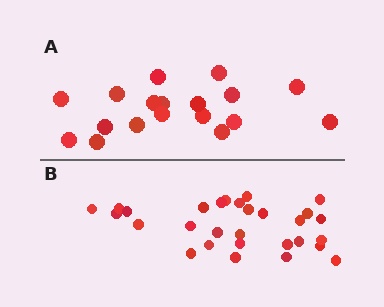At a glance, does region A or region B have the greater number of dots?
Region B (the bottom region) has more dots.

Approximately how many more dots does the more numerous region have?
Region B has roughly 12 or so more dots than region A.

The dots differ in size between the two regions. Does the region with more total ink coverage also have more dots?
No. Region A has more total ink coverage because its dots are larger, but region B actually contains more individual dots. Total area can be misleading — the number of items is what matters here.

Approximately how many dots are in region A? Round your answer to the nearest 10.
About 20 dots. (The exact count is 18, which rounds to 20.)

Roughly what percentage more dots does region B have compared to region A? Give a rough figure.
About 60% more.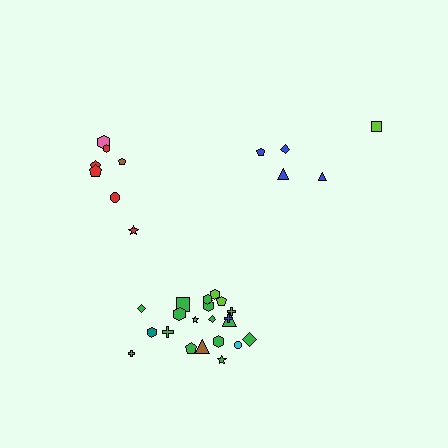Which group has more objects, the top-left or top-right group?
The top-left group.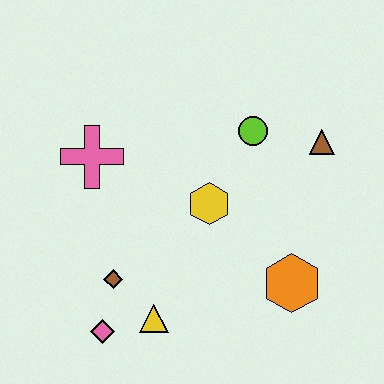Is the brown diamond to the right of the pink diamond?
Yes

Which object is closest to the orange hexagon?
The yellow hexagon is closest to the orange hexagon.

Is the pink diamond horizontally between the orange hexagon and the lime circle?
No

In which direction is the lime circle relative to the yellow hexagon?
The lime circle is above the yellow hexagon.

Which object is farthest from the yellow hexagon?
The pink diamond is farthest from the yellow hexagon.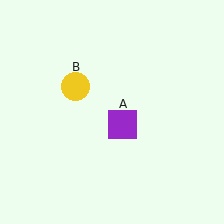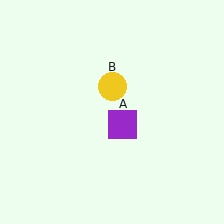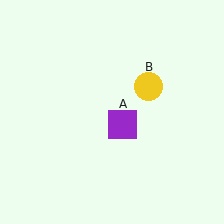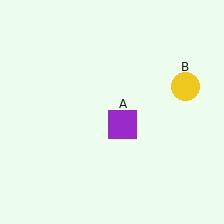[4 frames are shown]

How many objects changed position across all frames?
1 object changed position: yellow circle (object B).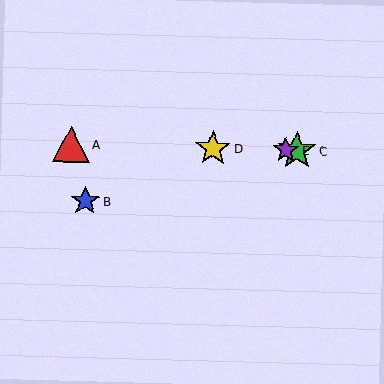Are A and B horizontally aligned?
No, A is at y≈144 and B is at y≈201.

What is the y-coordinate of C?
Object C is at y≈150.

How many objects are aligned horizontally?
4 objects (A, C, D, E) are aligned horizontally.